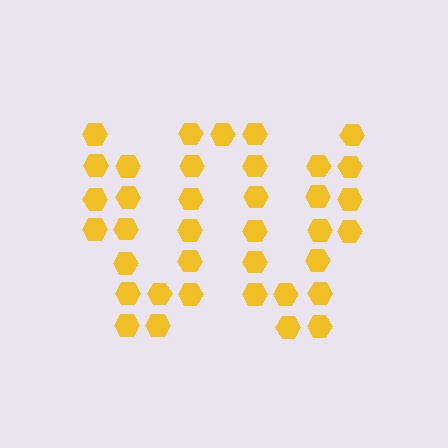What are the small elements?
The small elements are hexagons.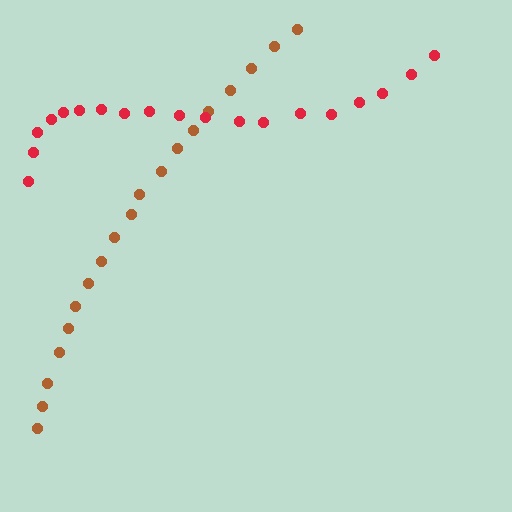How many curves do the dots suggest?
There are 2 distinct paths.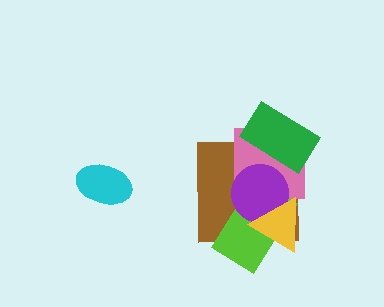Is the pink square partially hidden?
Yes, it is partially covered by another shape.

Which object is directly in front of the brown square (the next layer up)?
The lime rectangle is directly in front of the brown square.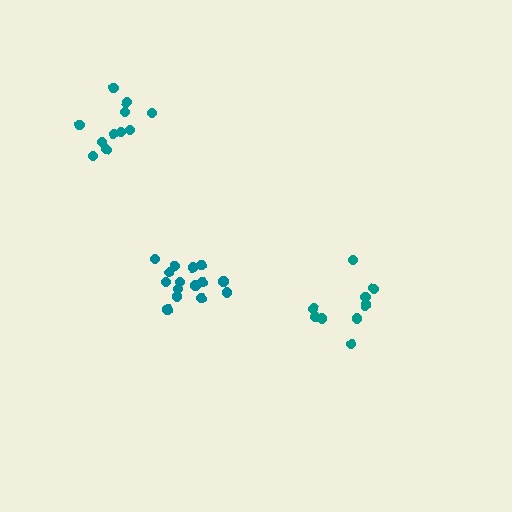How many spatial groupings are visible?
There are 3 spatial groupings.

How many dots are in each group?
Group 1: 15 dots, Group 2: 10 dots, Group 3: 11 dots (36 total).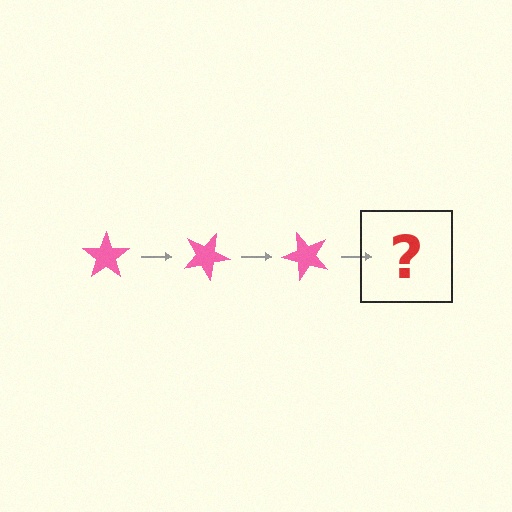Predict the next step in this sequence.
The next step is a pink star rotated 75 degrees.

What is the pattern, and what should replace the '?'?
The pattern is that the star rotates 25 degrees each step. The '?' should be a pink star rotated 75 degrees.